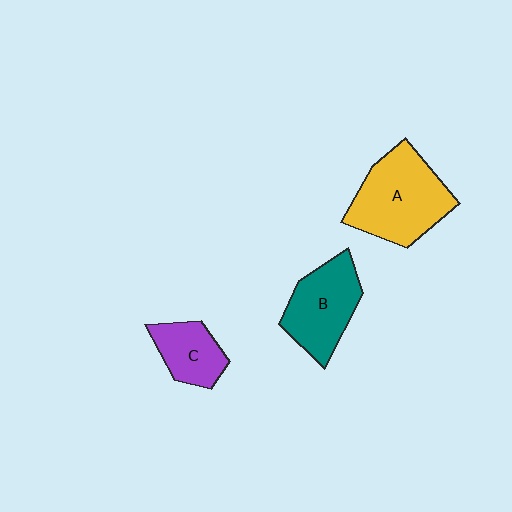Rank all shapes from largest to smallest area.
From largest to smallest: A (yellow), B (teal), C (purple).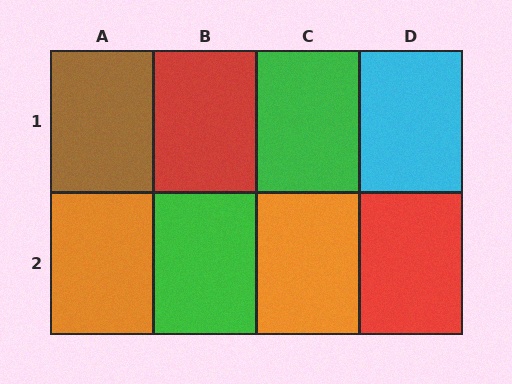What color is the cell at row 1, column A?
Brown.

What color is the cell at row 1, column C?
Green.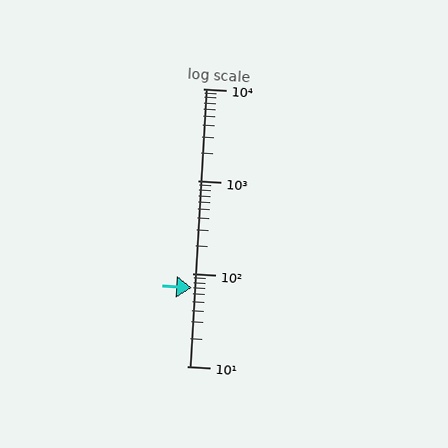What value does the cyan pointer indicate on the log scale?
The pointer indicates approximately 70.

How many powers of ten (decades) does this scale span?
The scale spans 3 decades, from 10 to 10000.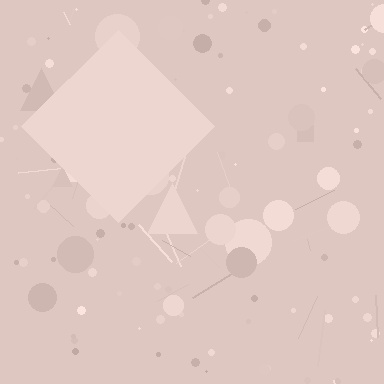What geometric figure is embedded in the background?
A diamond is embedded in the background.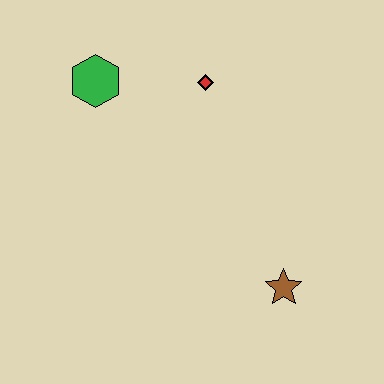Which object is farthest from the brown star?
The green hexagon is farthest from the brown star.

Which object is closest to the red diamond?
The green hexagon is closest to the red diamond.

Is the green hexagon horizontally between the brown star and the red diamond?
No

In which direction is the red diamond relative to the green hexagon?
The red diamond is to the right of the green hexagon.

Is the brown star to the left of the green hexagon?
No